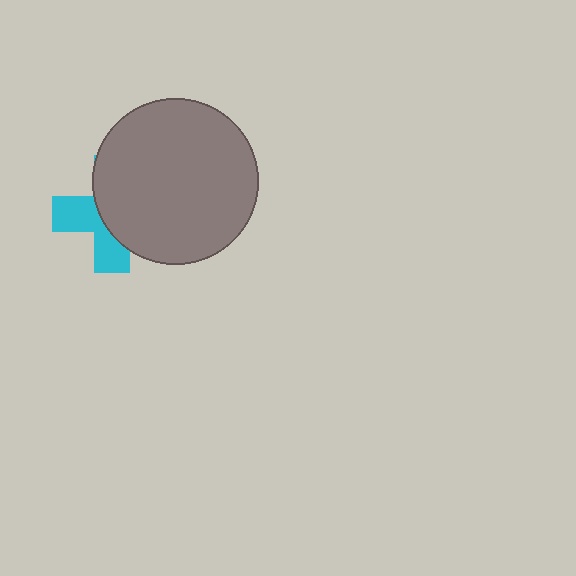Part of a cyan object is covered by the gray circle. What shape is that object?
It is a cross.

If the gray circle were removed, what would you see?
You would see the complete cyan cross.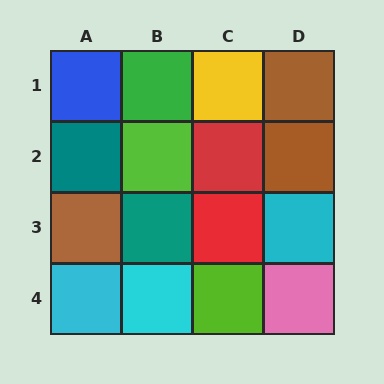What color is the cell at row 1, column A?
Blue.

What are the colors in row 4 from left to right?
Cyan, cyan, lime, pink.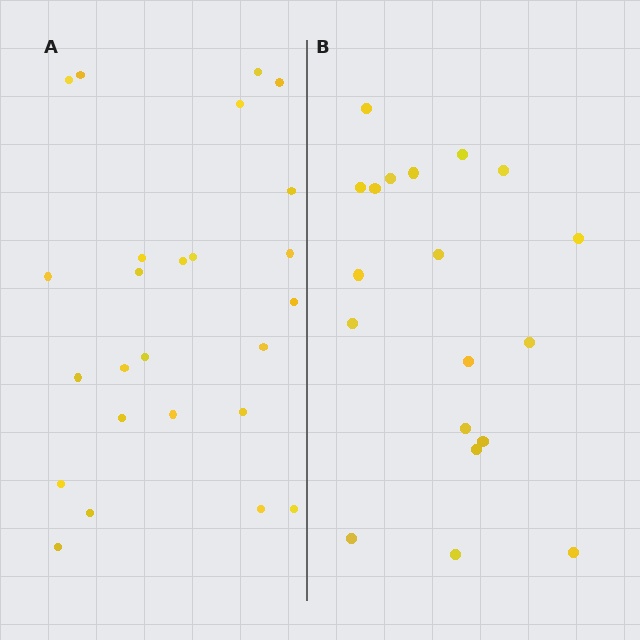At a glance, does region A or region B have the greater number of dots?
Region A (the left region) has more dots.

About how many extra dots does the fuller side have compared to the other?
Region A has about 6 more dots than region B.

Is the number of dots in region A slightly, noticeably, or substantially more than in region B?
Region A has noticeably more, but not dramatically so. The ratio is roughly 1.3 to 1.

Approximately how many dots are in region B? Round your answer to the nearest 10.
About 20 dots. (The exact count is 19, which rounds to 20.)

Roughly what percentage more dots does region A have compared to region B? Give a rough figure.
About 30% more.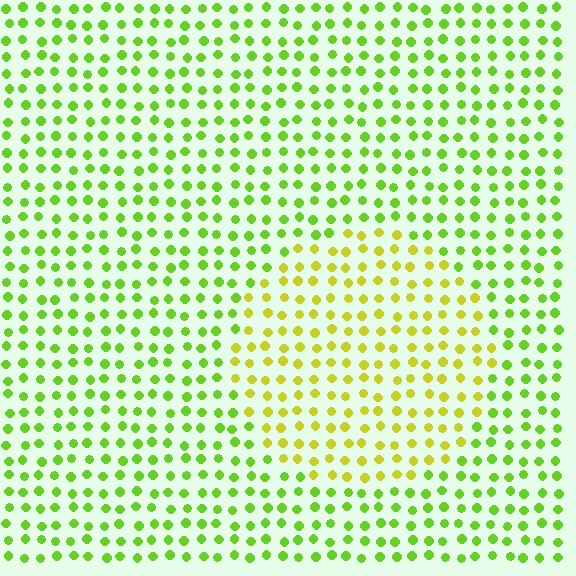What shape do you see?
I see a circle.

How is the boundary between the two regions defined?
The boundary is defined purely by a slight shift in hue (about 34 degrees). Spacing, size, and orientation are identical on both sides.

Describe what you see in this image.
The image is filled with small lime elements in a uniform arrangement. A circle-shaped region is visible where the elements are tinted to a slightly different hue, forming a subtle color boundary.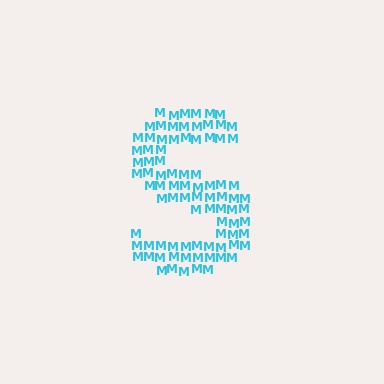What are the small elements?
The small elements are letter M's.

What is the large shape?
The large shape is the letter S.